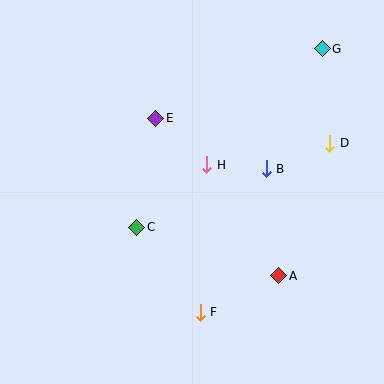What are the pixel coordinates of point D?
Point D is at (330, 143).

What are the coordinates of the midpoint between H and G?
The midpoint between H and G is at (264, 107).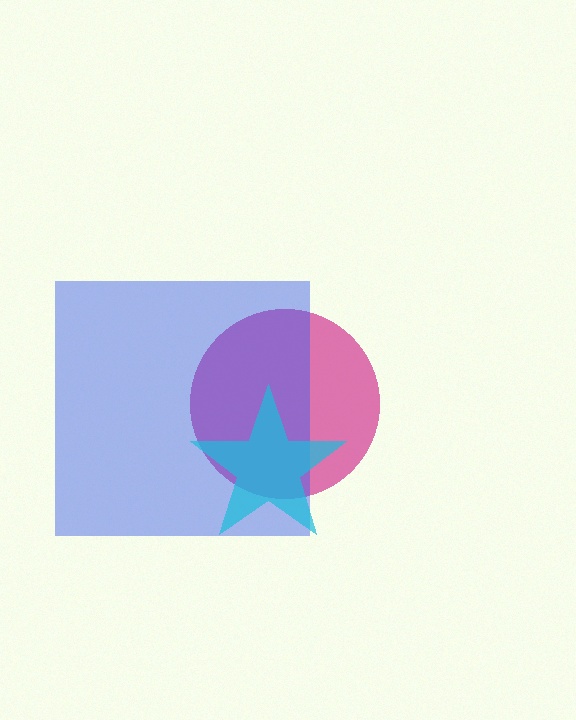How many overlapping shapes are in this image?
There are 3 overlapping shapes in the image.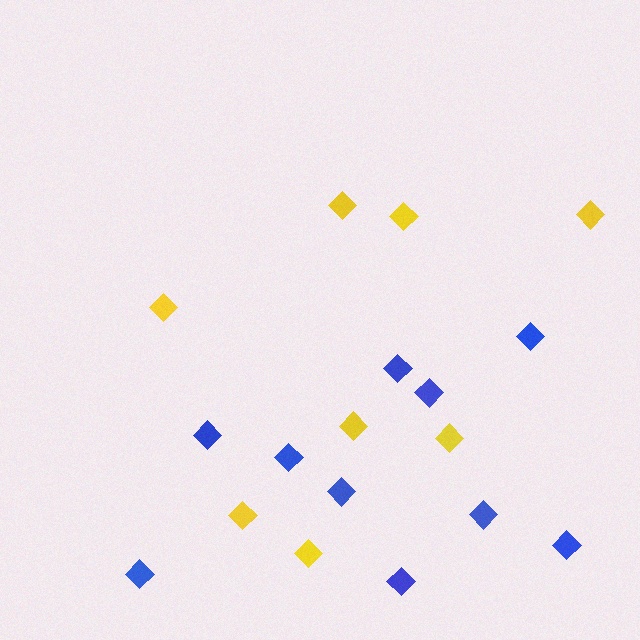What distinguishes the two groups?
There are 2 groups: one group of blue diamonds (10) and one group of yellow diamonds (8).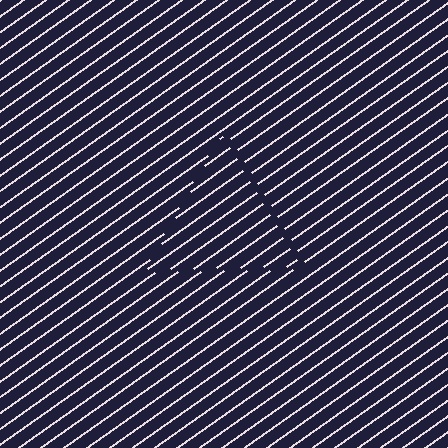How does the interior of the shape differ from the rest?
The interior of the shape contains the same grating, shifted by half a period — the contour is defined by the phase discontinuity where line-ends from the inner and outer gratings abut.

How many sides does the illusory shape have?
3 sides — the line-ends trace a triangle.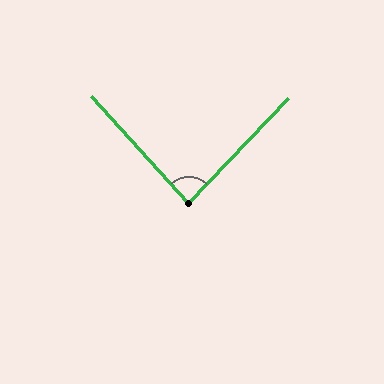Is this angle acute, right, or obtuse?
It is approximately a right angle.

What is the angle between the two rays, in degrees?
Approximately 86 degrees.